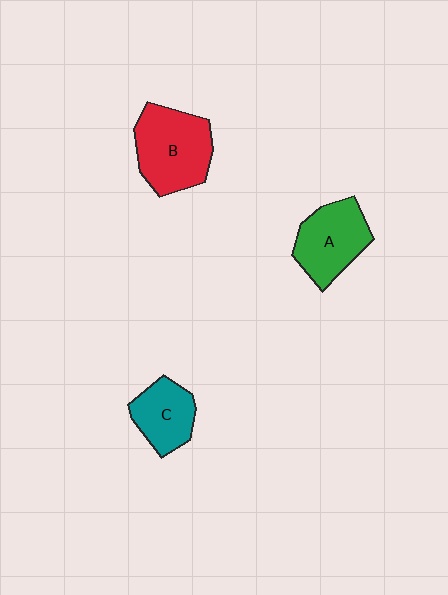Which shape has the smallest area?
Shape C (teal).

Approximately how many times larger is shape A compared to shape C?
Approximately 1.3 times.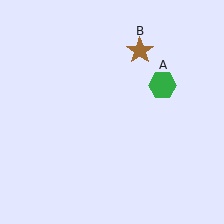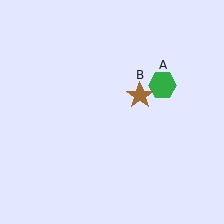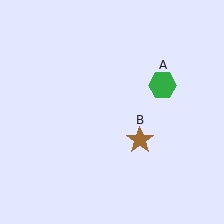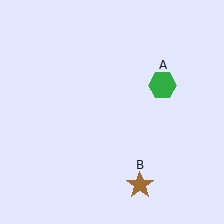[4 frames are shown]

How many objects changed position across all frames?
1 object changed position: brown star (object B).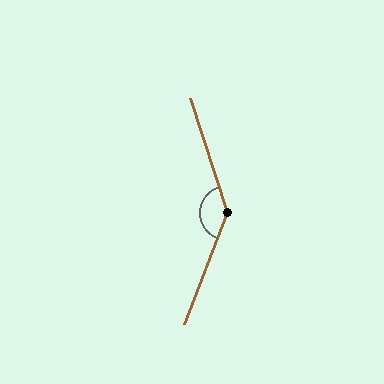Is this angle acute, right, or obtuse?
It is obtuse.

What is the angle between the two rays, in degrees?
Approximately 141 degrees.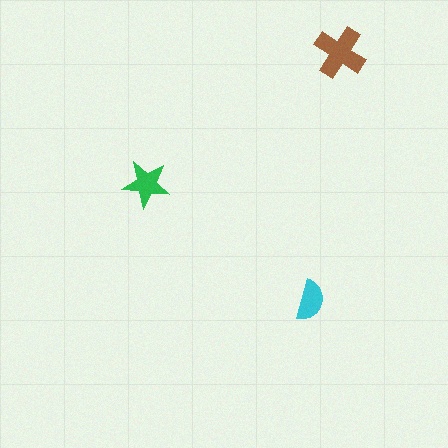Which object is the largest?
The brown cross.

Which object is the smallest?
The cyan semicircle.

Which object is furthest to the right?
The brown cross is rightmost.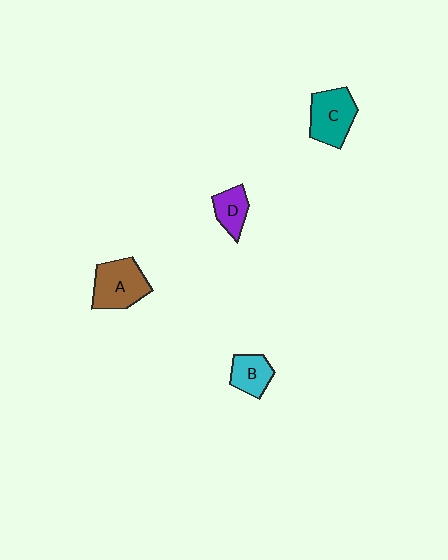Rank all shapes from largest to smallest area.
From largest to smallest: A (brown), C (teal), B (cyan), D (purple).